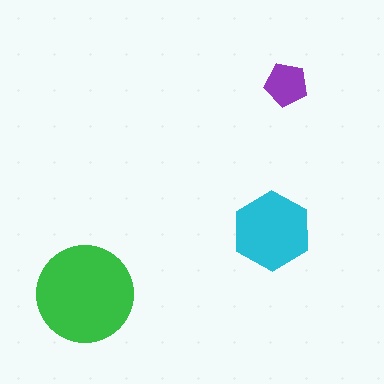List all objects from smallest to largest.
The purple pentagon, the cyan hexagon, the green circle.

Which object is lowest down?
The green circle is bottommost.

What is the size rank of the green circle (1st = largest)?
1st.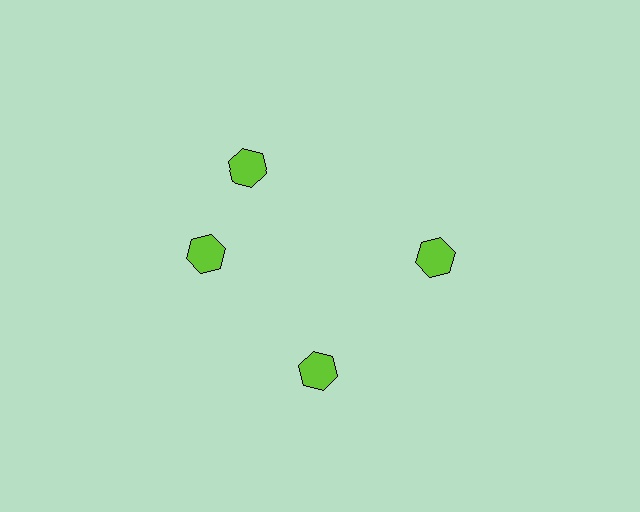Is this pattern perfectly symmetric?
No. The 4 lime hexagons are arranged in a ring, but one element near the 12 o'clock position is rotated out of alignment along the ring, breaking the 4-fold rotational symmetry.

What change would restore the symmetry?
The symmetry would be restored by rotating it back into even spacing with its neighbors so that all 4 hexagons sit at equal angles and equal distance from the center.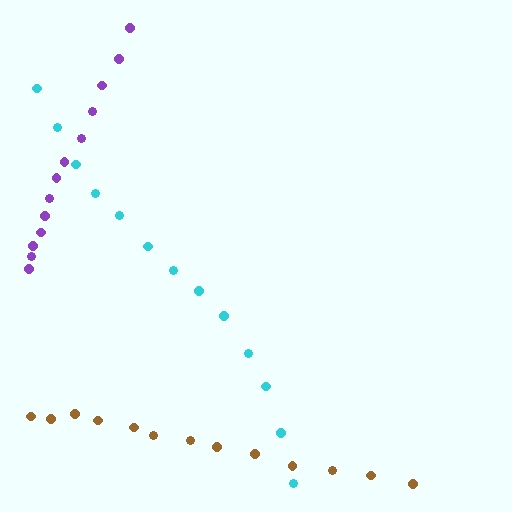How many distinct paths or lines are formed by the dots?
There are 3 distinct paths.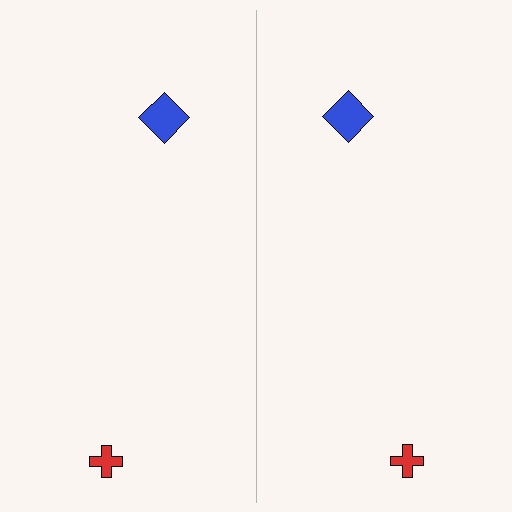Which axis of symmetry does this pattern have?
The pattern has a vertical axis of symmetry running through the center of the image.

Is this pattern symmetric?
Yes, this pattern has bilateral (reflection) symmetry.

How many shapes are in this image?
There are 4 shapes in this image.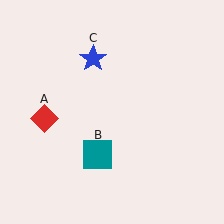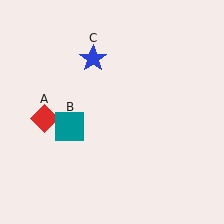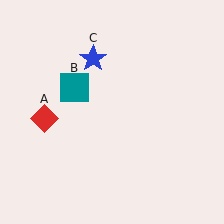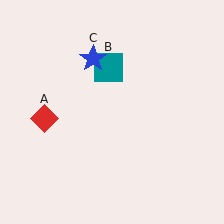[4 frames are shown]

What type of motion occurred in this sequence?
The teal square (object B) rotated clockwise around the center of the scene.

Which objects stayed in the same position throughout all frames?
Red diamond (object A) and blue star (object C) remained stationary.